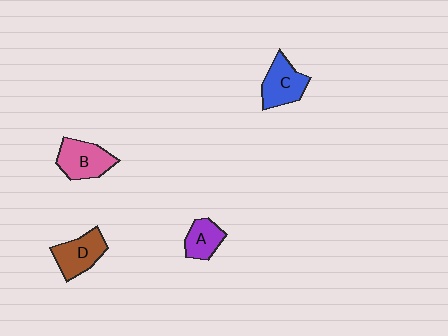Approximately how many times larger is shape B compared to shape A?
Approximately 1.4 times.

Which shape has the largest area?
Shape B (pink).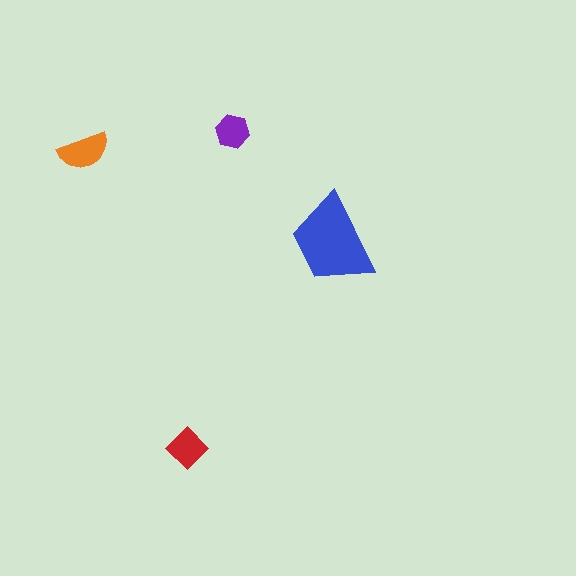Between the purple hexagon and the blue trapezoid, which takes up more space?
The blue trapezoid.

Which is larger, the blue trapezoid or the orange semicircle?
The blue trapezoid.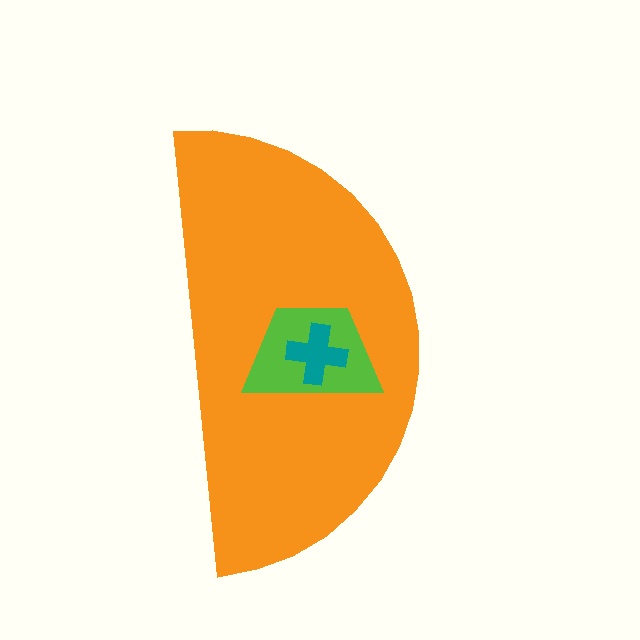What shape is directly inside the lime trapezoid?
The teal cross.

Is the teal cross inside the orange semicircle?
Yes.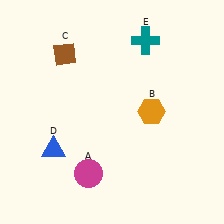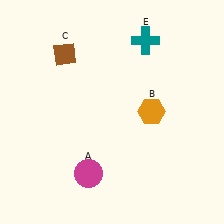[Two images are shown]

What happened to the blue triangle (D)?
The blue triangle (D) was removed in Image 2. It was in the bottom-left area of Image 1.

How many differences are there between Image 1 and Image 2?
There is 1 difference between the two images.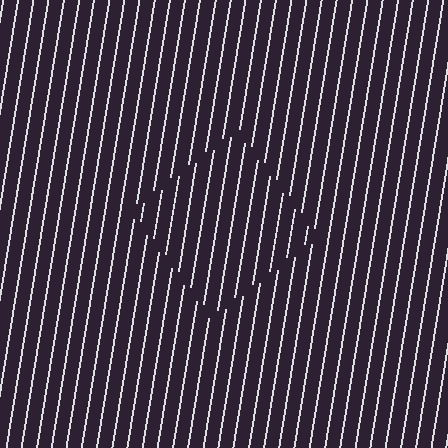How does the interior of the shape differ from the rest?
The interior of the shape contains the same grating, shifted by half a period — the contour is defined by the phase discontinuity where line-ends from the inner and outer gratings abut.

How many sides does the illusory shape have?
4 sides — the line-ends trace a square.